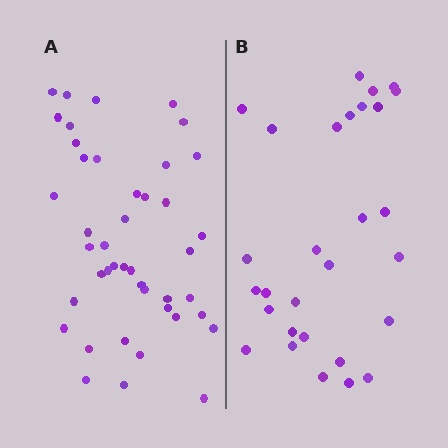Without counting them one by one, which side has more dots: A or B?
Region A (the left region) has more dots.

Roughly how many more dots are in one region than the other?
Region A has approximately 15 more dots than region B.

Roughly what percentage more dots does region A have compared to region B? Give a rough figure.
About 50% more.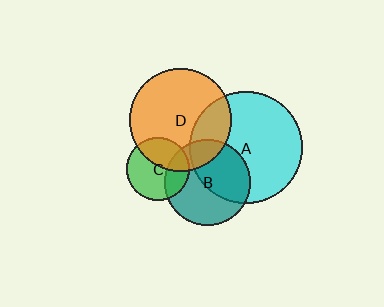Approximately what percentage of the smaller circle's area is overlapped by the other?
Approximately 20%.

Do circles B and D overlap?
Yes.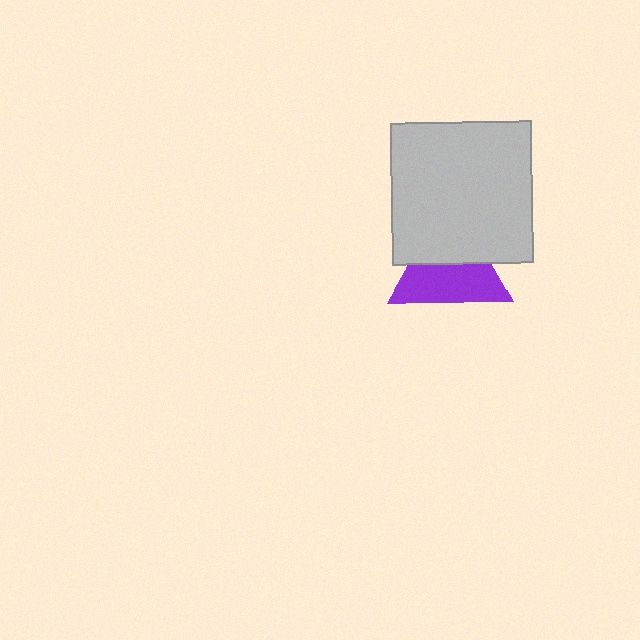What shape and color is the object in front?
The object in front is a light gray square.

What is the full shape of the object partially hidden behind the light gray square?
The partially hidden object is a purple triangle.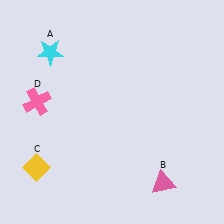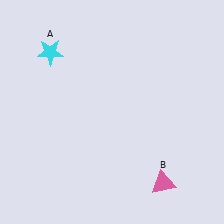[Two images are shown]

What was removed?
The pink cross (D), the yellow diamond (C) were removed in Image 2.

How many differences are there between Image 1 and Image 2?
There are 2 differences between the two images.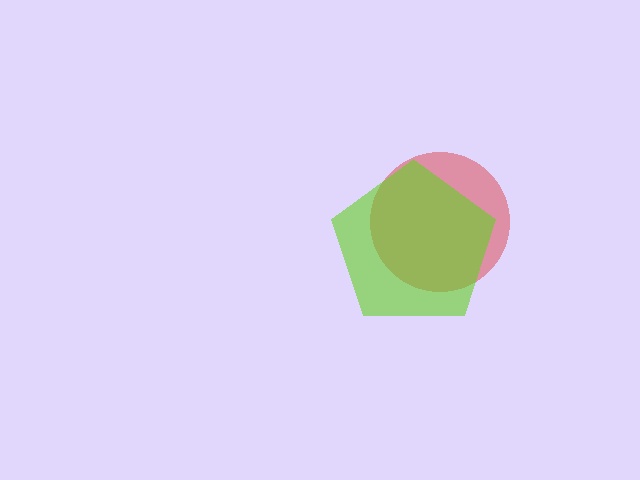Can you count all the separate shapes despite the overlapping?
Yes, there are 2 separate shapes.